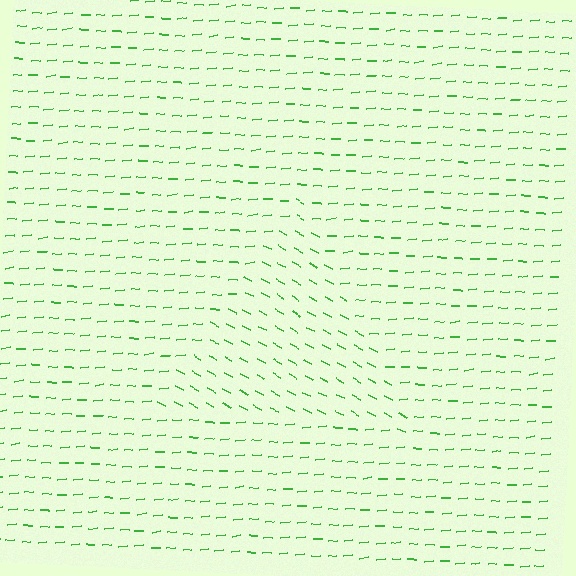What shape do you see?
I see a triangle.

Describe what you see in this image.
The image is filled with small green line segments. A triangle region in the image has lines oriented differently from the surrounding lines, creating a visible texture boundary.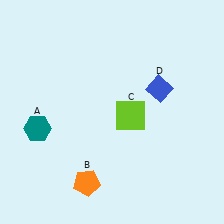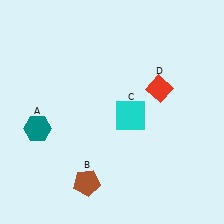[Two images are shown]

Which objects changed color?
B changed from orange to brown. C changed from lime to cyan. D changed from blue to red.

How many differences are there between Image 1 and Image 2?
There are 3 differences between the two images.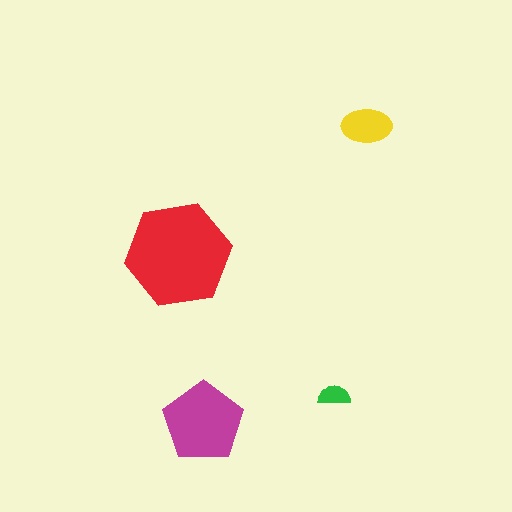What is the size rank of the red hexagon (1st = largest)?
1st.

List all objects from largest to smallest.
The red hexagon, the magenta pentagon, the yellow ellipse, the green semicircle.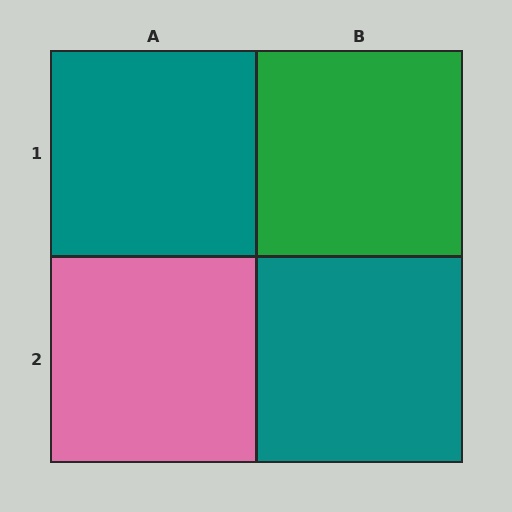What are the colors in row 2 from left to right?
Pink, teal.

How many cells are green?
1 cell is green.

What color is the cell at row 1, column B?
Green.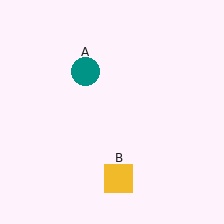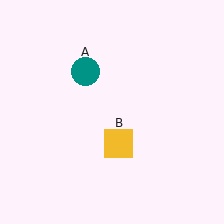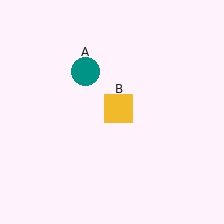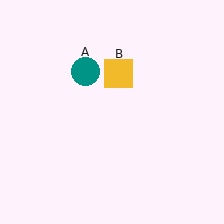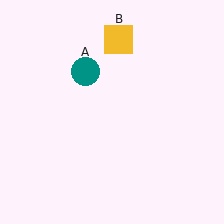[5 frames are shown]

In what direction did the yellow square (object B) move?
The yellow square (object B) moved up.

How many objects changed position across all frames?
1 object changed position: yellow square (object B).